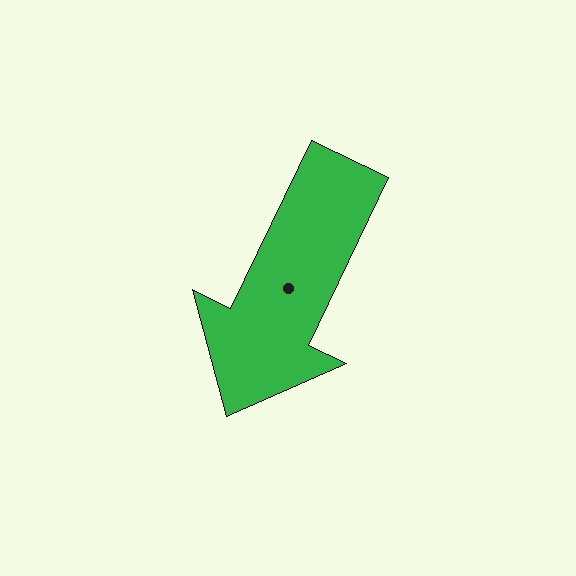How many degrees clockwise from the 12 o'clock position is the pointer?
Approximately 206 degrees.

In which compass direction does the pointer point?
Southwest.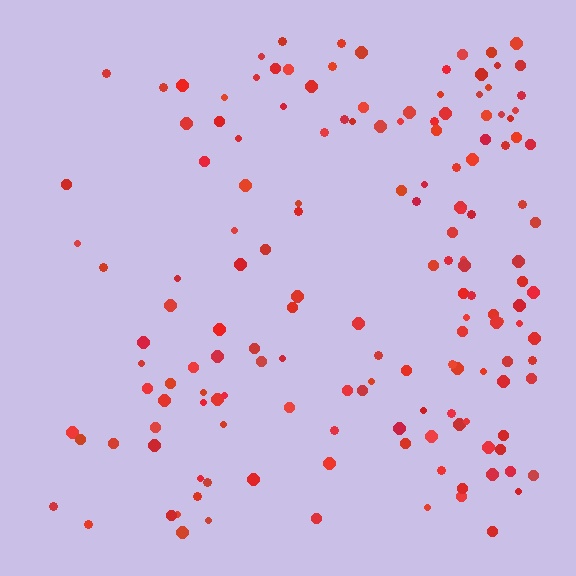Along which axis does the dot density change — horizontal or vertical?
Horizontal.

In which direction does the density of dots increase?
From left to right, with the right side densest.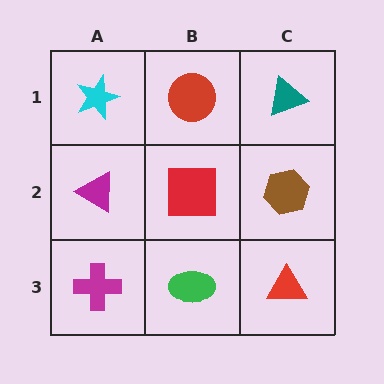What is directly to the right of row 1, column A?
A red circle.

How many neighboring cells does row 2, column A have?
3.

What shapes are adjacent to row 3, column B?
A red square (row 2, column B), a magenta cross (row 3, column A), a red triangle (row 3, column C).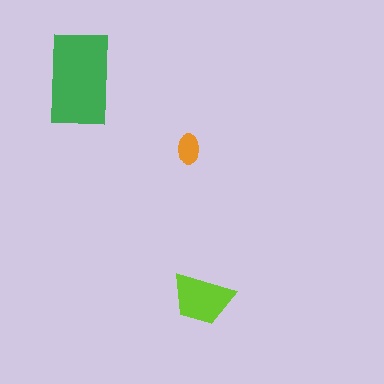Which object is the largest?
The green rectangle.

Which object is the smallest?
The orange ellipse.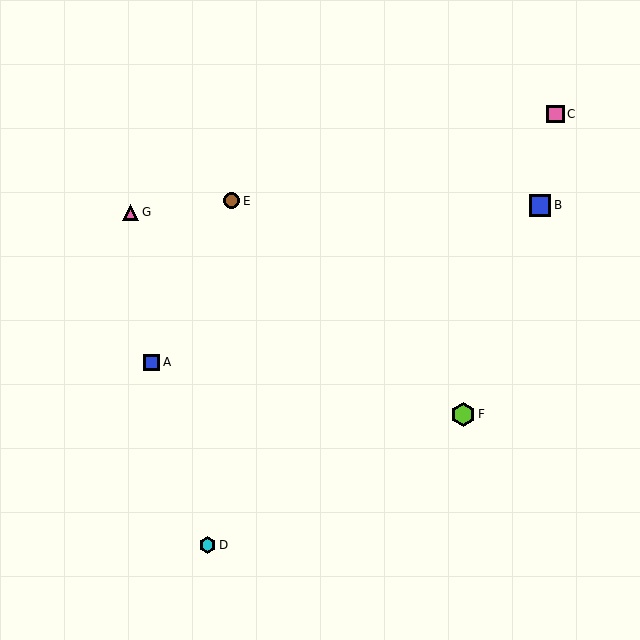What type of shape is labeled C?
Shape C is a pink square.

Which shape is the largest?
The lime hexagon (labeled F) is the largest.